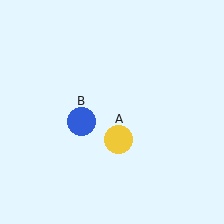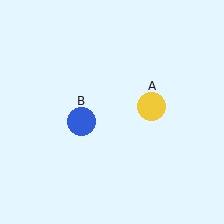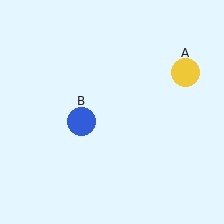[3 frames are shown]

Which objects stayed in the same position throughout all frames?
Blue circle (object B) remained stationary.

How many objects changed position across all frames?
1 object changed position: yellow circle (object A).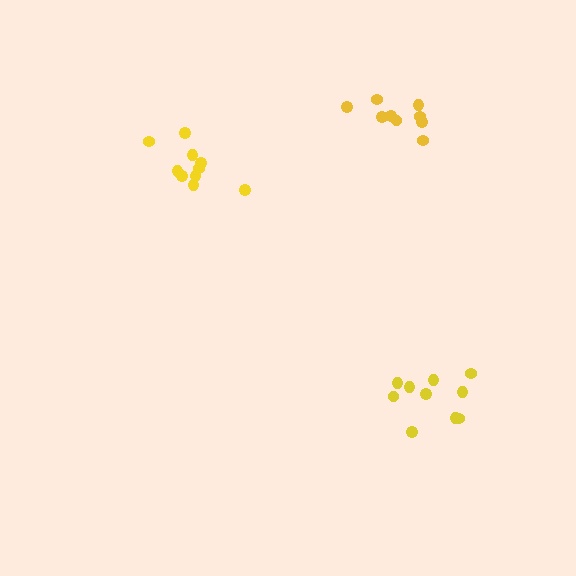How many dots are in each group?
Group 1: 9 dots, Group 2: 10 dots, Group 3: 10 dots (29 total).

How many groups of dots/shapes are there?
There are 3 groups.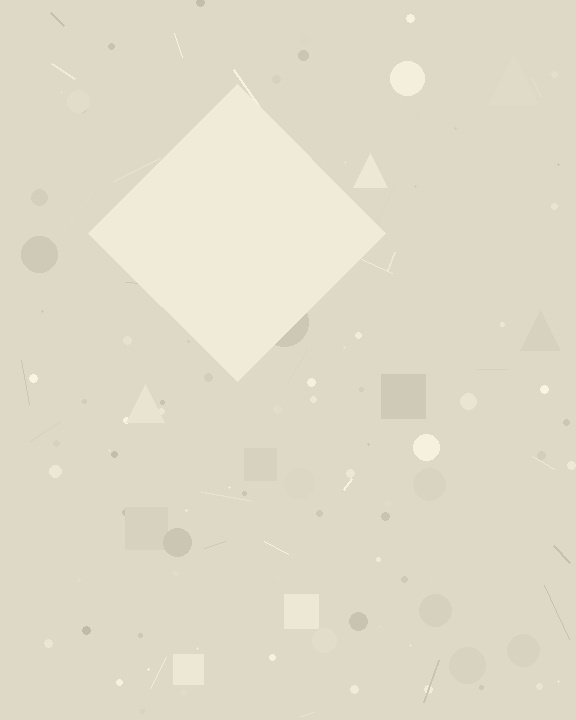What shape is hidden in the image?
A diamond is hidden in the image.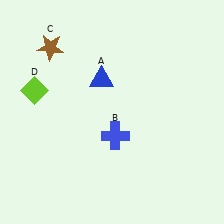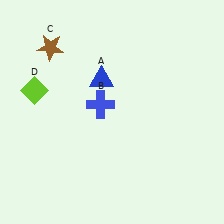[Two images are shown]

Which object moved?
The blue cross (B) moved up.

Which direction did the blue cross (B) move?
The blue cross (B) moved up.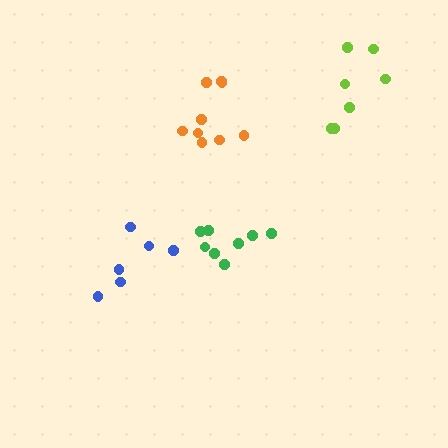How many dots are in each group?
Group 1: 7 dots, Group 2: 8 dots, Group 3: 6 dots, Group 4: 9 dots (30 total).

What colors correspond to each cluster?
The clusters are colored: lime, green, blue, orange.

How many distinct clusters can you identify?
There are 4 distinct clusters.